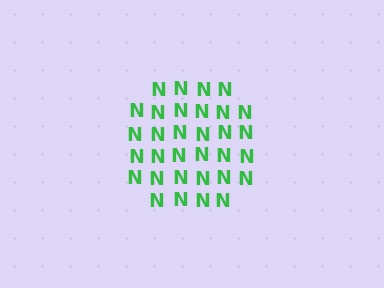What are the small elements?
The small elements are letter N's.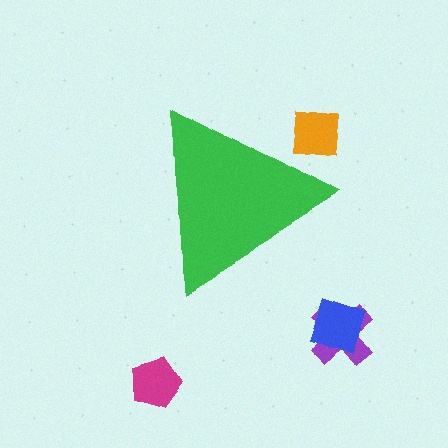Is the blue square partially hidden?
No, the blue square is fully visible.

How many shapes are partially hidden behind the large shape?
1 shape is partially hidden.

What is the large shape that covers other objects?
A green triangle.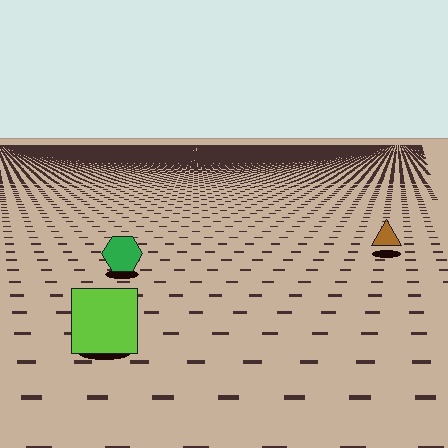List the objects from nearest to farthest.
From nearest to farthest: the lime square, the green hexagon, the brown triangle.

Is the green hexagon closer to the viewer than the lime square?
No. The lime square is closer — you can tell from the texture gradient: the ground texture is coarser near it.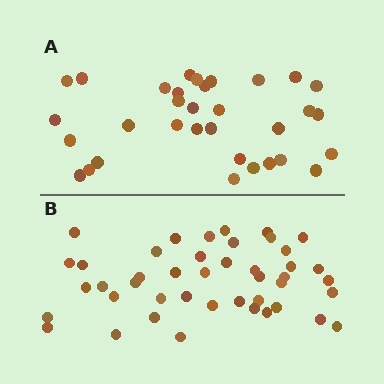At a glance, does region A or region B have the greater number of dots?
Region B (the bottom region) has more dots.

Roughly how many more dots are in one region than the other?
Region B has roughly 12 or so more dots than region A.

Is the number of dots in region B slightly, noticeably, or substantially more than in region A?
Region B has noticeably more, but not dramatically so. The ratio is roughly 1.3 to 1.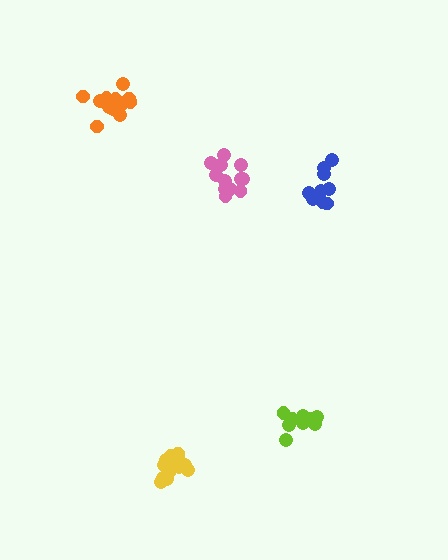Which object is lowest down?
The yellow cluster is bottommost.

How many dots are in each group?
Group 1: 13 dots, Group 2: 11 dots, Group 3: 14 dots, Group 4: 9 dots, Group 5: 14 dots (61 total).